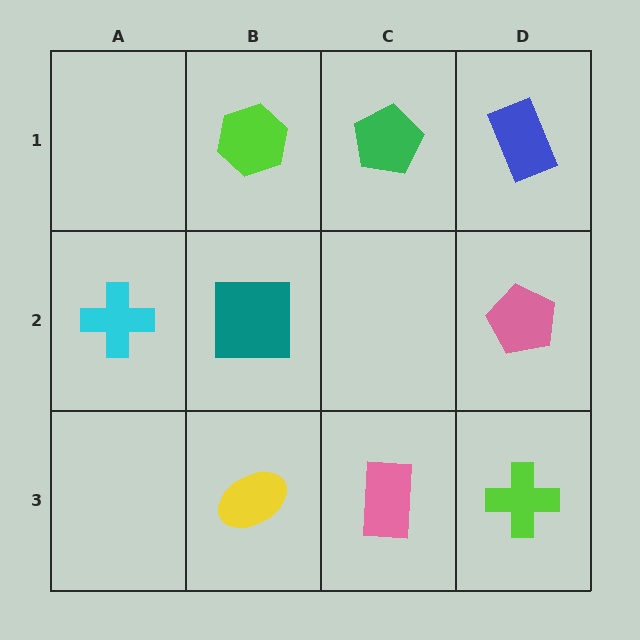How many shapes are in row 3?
3 shapes.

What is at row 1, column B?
A lime hexagon.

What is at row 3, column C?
A pink rectangle.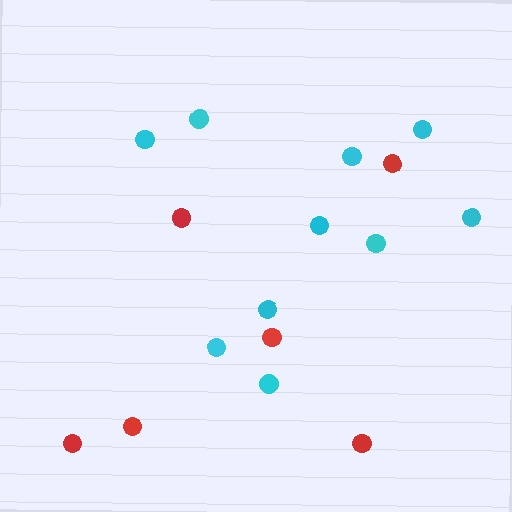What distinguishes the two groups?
There are 2 groups: one group of cyan circles (10) and one group of red circles (6).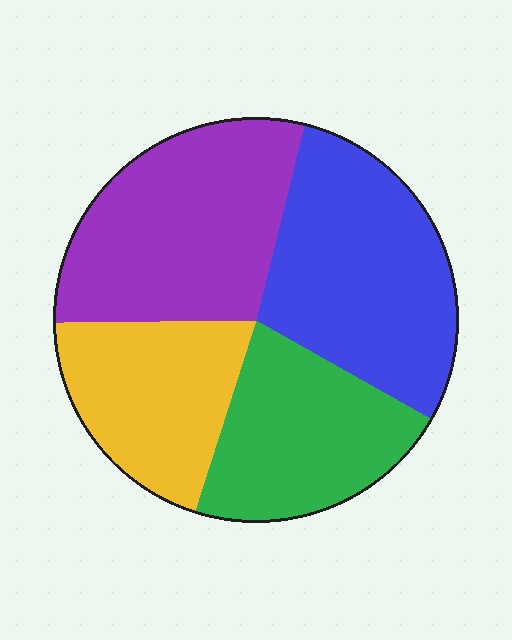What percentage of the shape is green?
Green takes up less than a quarter of the shape.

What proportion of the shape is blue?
Blue covers 29% of the shape.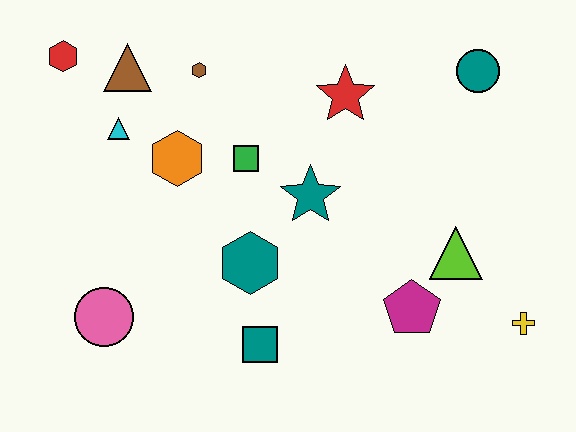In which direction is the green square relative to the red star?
The green square is to the left of the red star.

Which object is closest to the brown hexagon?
The brown triangle is closest to the brown hexagon.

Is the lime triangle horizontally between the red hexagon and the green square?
No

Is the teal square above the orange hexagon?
No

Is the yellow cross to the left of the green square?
No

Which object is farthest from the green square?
The yellow cross is farthest from the green square.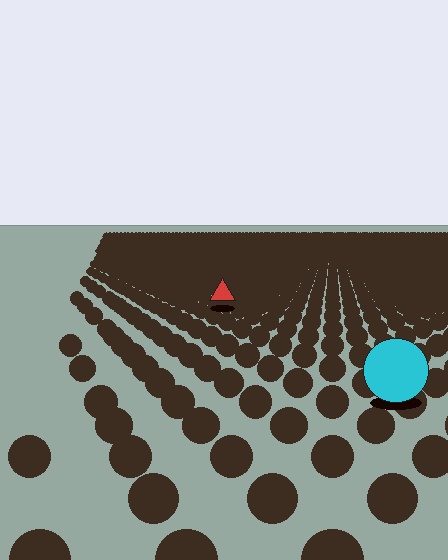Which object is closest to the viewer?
The cyan circle is closest. The texture marks near it are larger and more spread out.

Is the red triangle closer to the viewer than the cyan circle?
No. The cyan circle is closer — you can tell from the texture gradient: the ground texture is coarser near it.